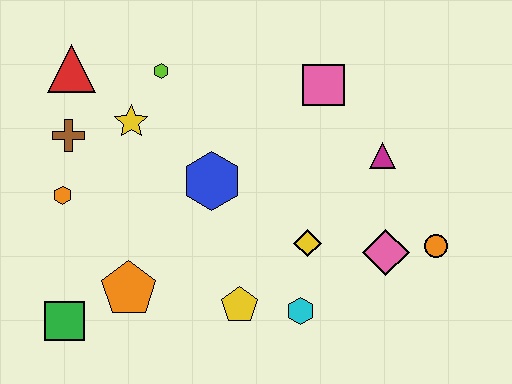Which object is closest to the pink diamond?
The orange circle is closest to the pink diamond.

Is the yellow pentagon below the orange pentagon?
Yes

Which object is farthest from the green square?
The orange circle is farthest from the green square.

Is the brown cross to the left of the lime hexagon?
Yes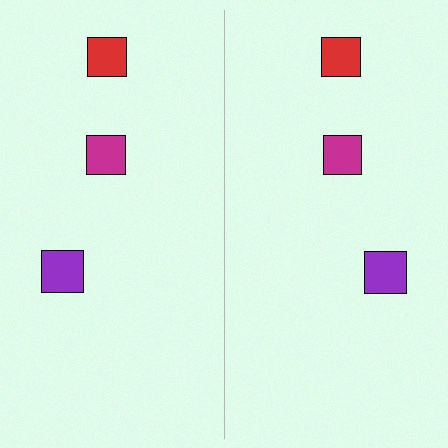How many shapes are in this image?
There are 6 shapes in this image.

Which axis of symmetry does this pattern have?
The pattern has a vertical axis of symmetry running through the center of the image.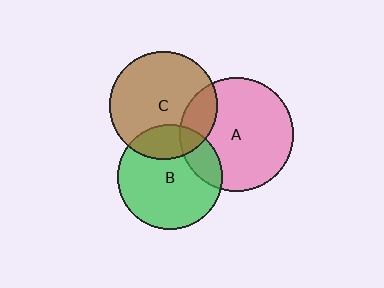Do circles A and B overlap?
Yes.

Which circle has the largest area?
Circle A (pink).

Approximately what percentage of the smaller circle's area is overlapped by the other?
Approximately 20%.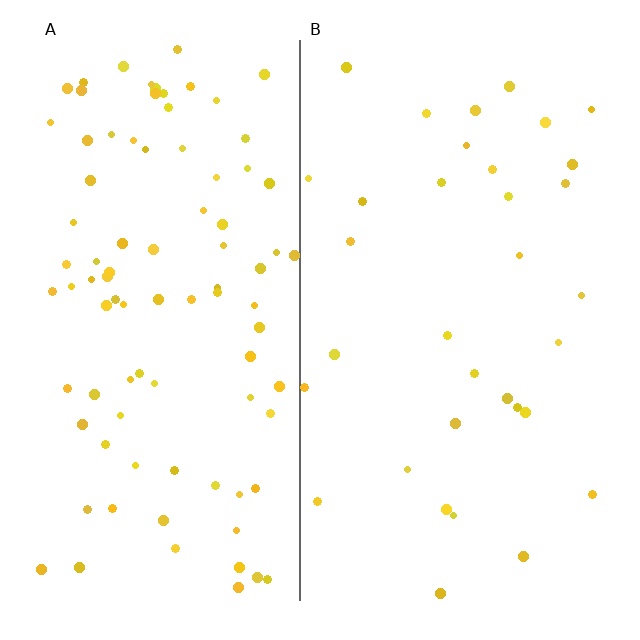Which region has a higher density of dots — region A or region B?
A (the left).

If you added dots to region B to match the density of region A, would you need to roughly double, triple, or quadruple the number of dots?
Approximately triple.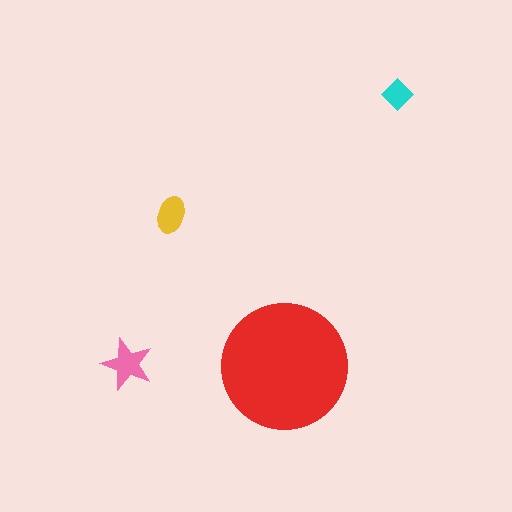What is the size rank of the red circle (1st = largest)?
1st.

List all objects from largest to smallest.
The red circle, the pink star, the yellow ellipse, the cyan diamond.